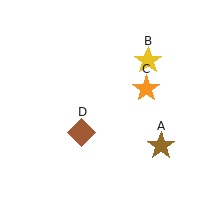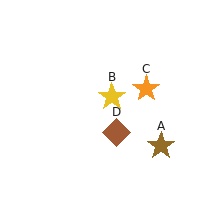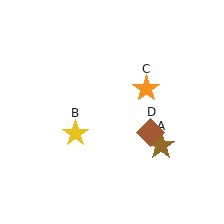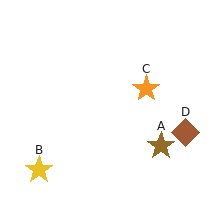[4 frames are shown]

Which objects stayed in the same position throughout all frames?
Brown star (object A) and orange star (object C) remained stationary.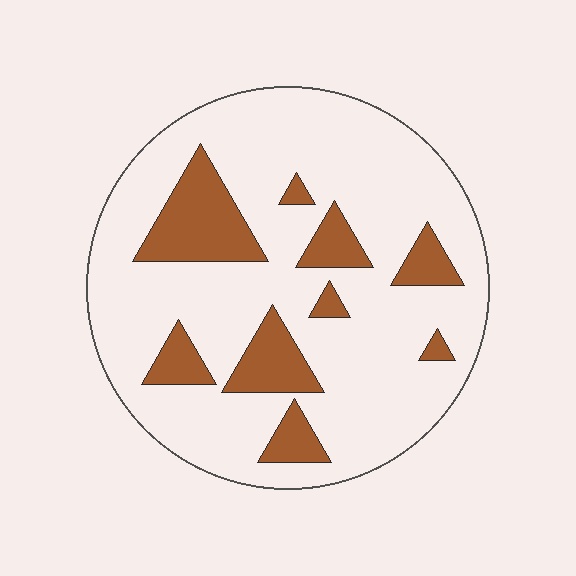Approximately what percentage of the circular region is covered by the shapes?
Approximately 20%.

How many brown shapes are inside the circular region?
9.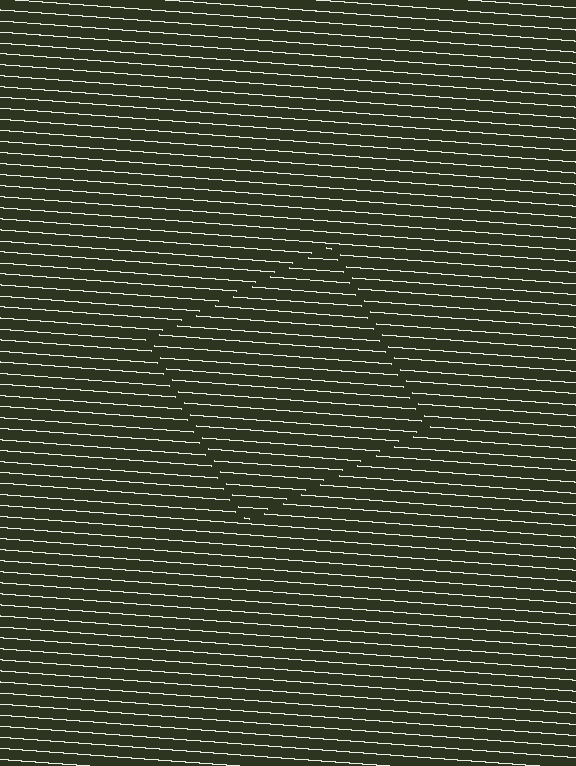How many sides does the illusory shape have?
4 sides — the line-ends trace a square.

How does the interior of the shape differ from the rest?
The interior of the shape contains the same grating, shifted by half a period — the contour is defined by the phase discontinuity where line-ends from the inner and outer gratings abut.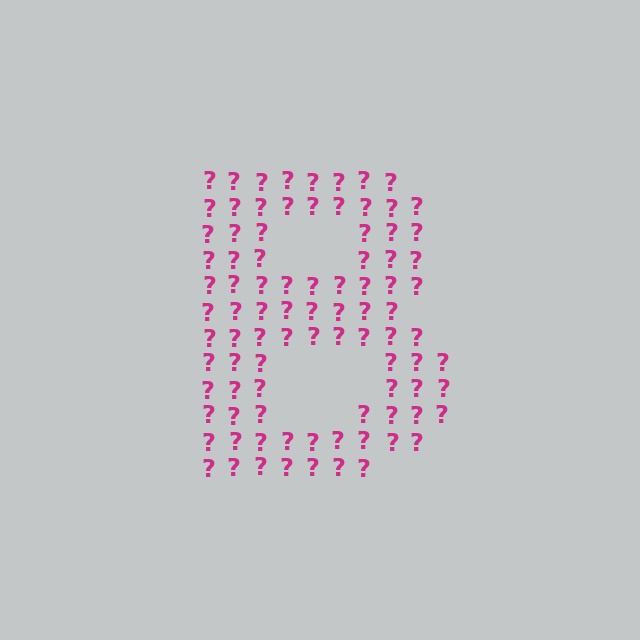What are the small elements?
The small elements are question marks.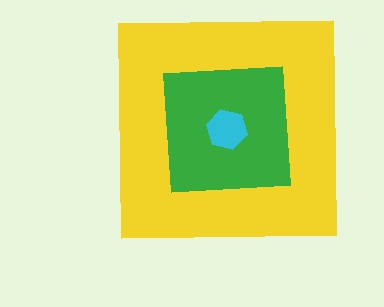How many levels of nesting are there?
3.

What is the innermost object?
The cyan hexagon.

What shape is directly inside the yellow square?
The green square.